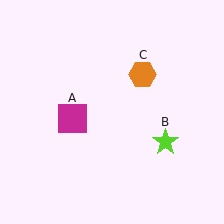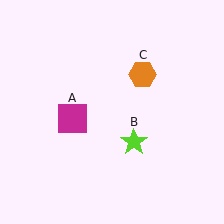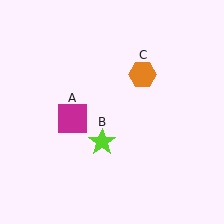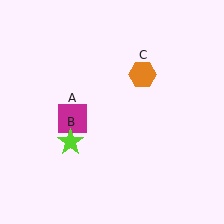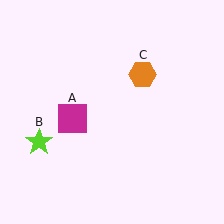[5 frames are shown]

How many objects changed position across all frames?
1 object changed position: lime star (object B).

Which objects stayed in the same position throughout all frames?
Magenta square (object A) and orange hexagon (object C) remained stationary.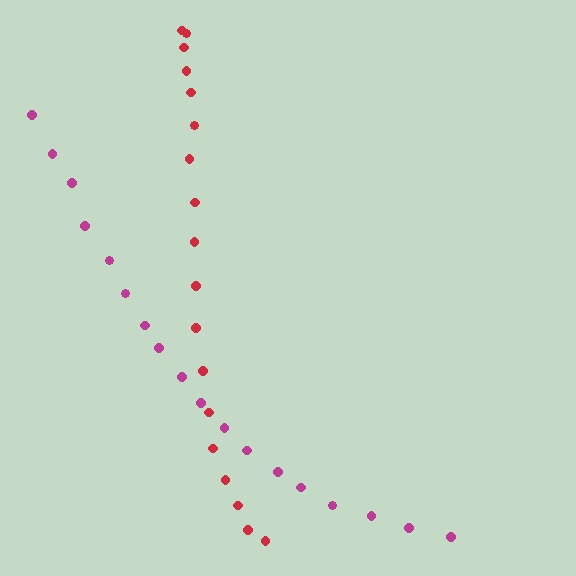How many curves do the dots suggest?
There are 2 distinct paths.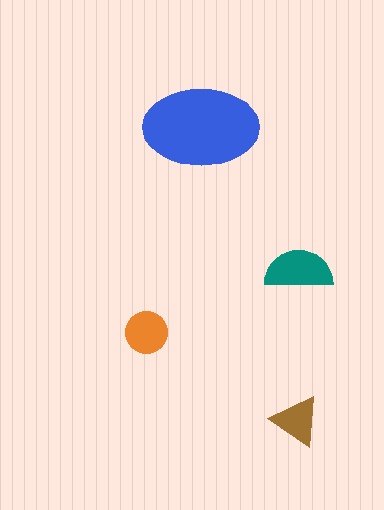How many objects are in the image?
There are 4 objects in the image.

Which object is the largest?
The blue ellipse.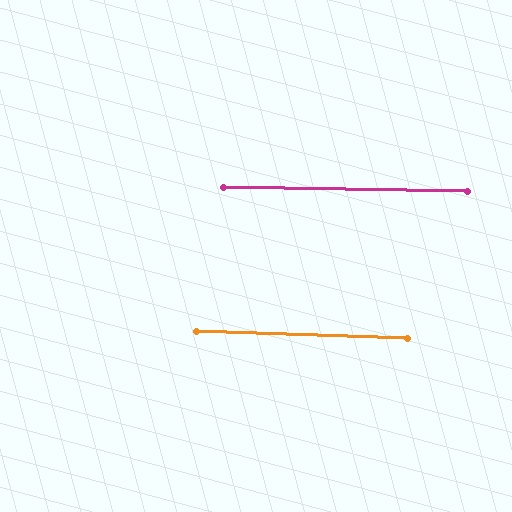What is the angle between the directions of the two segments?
Approximately 1 degree.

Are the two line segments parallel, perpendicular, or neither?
Parallel — their directions differ by only 0.9°.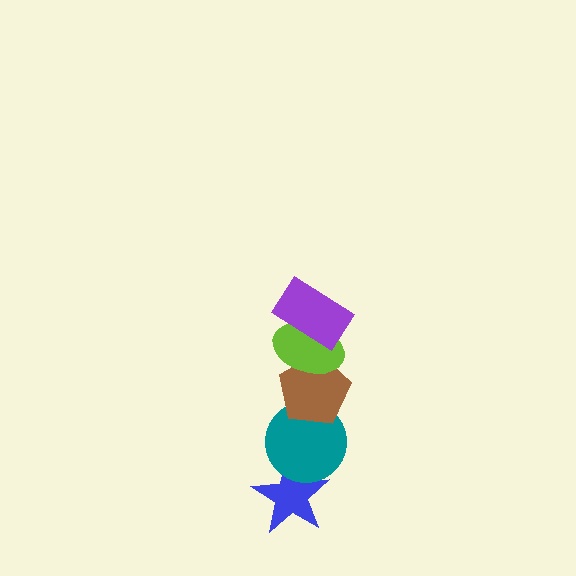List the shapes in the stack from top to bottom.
From top to bottom: the purple rectangle, the lime ellipse, the brown pentagon, the teal circle, the blue star.